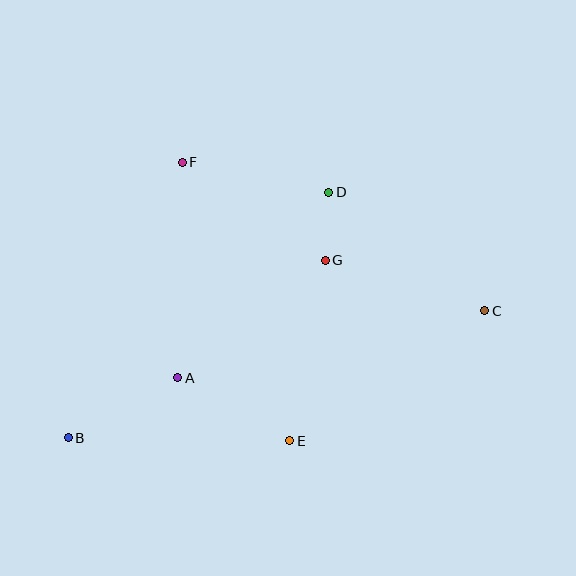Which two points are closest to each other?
Points D and G are closest to each other.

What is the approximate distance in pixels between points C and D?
The distance between C and D is approximately 196 pixels.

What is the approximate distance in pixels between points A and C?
The distance between A and C is approximately 314 pixels.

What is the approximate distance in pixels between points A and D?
The distance between A and D is approximately 239 pixels.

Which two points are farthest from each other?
Points B and C are farthest from each other.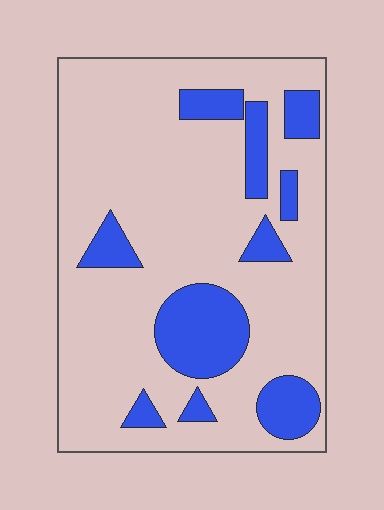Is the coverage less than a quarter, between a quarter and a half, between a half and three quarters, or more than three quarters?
Less than a quarter.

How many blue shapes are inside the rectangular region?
10.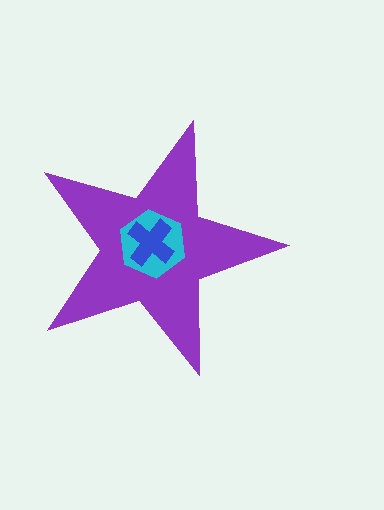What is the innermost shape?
The blue cross.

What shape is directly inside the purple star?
The cyan hexagon.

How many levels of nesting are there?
3.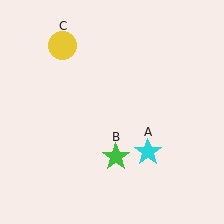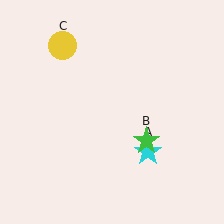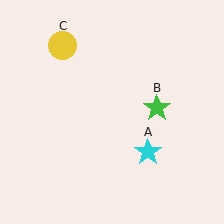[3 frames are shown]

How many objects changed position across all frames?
1 object changed position: green star (object B).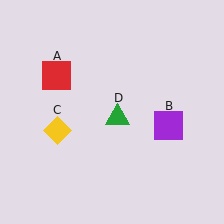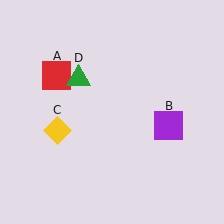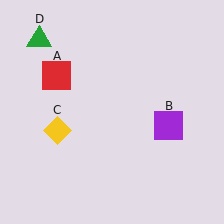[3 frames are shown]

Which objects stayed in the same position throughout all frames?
Red square (object A) and purple square (object B) and yellow diamond (object C) remained stationary.